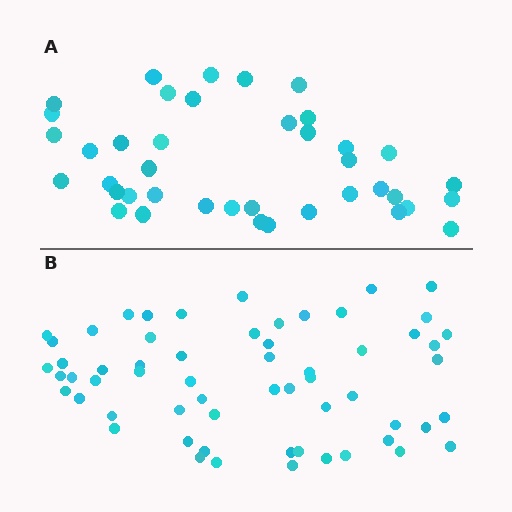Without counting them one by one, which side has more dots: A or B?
Region B (the bottom region) has more dots.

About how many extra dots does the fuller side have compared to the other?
Region B has approximately 20 more dots than region A.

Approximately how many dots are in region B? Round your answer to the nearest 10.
About 60 dots.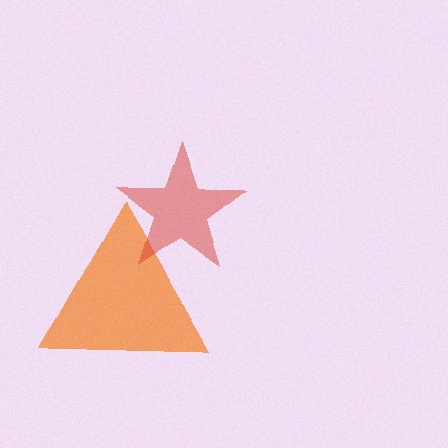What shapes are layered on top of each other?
The layered shapes are: an orange triangle, a red star.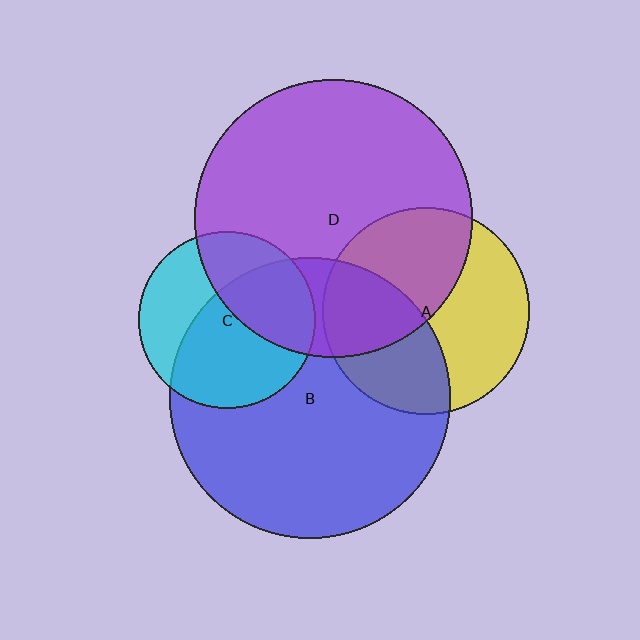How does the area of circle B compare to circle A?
Approximately 1.8 times.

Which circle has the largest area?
Circle B (blue).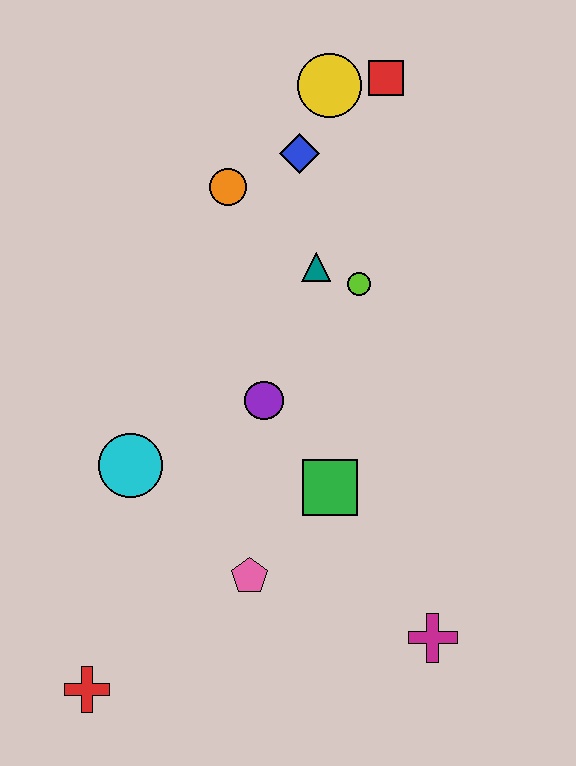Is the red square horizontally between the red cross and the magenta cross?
Yes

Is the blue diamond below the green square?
No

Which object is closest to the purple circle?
The green square is closest to the purple circle.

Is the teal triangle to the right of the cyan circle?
Yes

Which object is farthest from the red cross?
The red square is farthest from the red cross.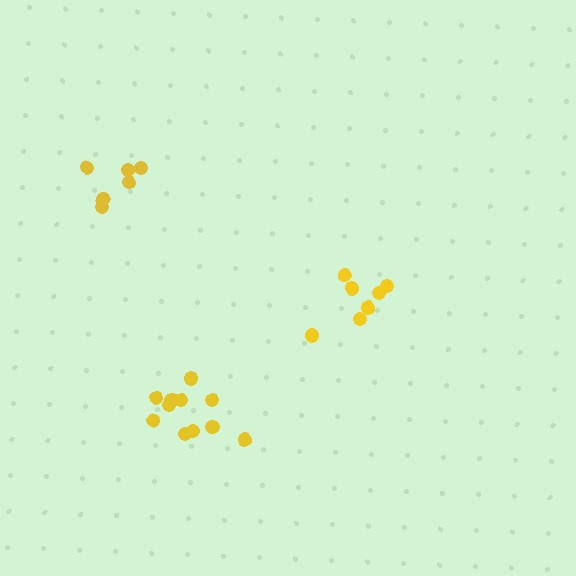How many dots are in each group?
Group 1: 6 dots, Group 2: 8 dots, Group 3: 11 dots (25 total).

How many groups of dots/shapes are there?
There are 3 groups.